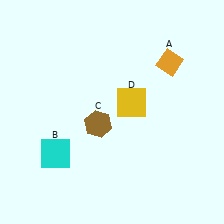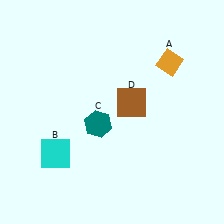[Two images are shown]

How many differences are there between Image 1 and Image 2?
There are 2 differences between the two images.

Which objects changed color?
C changed from brown to teal. D changed from yellow to brown.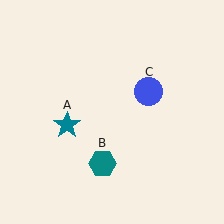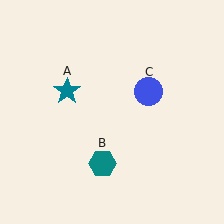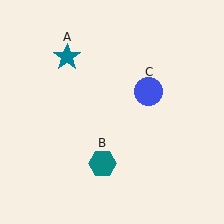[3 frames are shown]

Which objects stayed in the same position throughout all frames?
Teal hexagon (object B) and blue circle (object C) remained stationary.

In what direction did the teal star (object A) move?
The teal star (object A) moved up.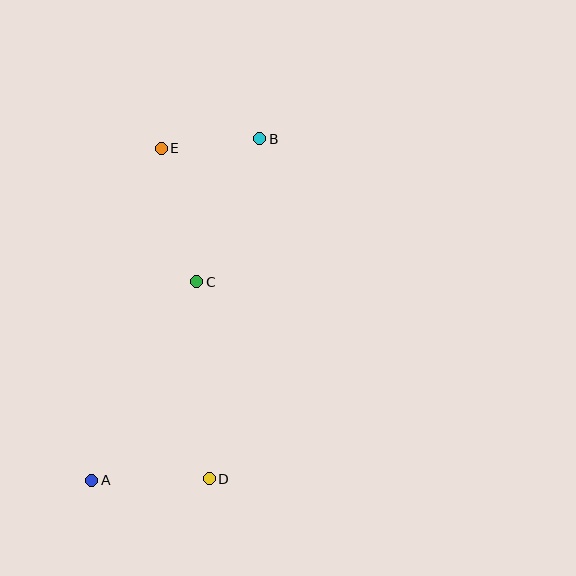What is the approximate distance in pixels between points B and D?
The distance between B and D is approximately 344 pixels.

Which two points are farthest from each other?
Points A and B are farthest from each other.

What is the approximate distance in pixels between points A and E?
The distance between A and E is approximately 339 pixels.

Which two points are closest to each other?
Points B and E are closest to each other.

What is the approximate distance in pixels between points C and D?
The distance between C and D is approximately 198 pixels.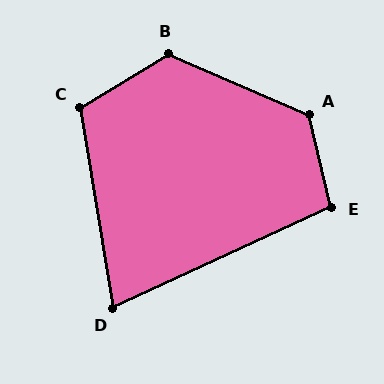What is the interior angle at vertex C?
Approximately 112 degrees (obtuse).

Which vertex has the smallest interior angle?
D, at approximately 75 degrees.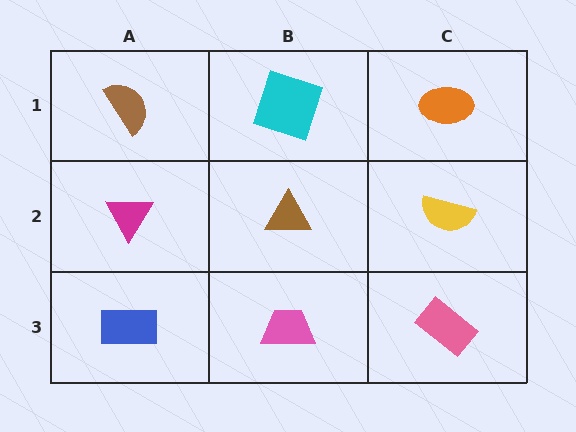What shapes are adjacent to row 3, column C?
A yellow semicircle (row 2, column C), a pink trapezoid (row 3, column B).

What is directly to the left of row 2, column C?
A brown triangle.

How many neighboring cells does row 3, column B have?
3.